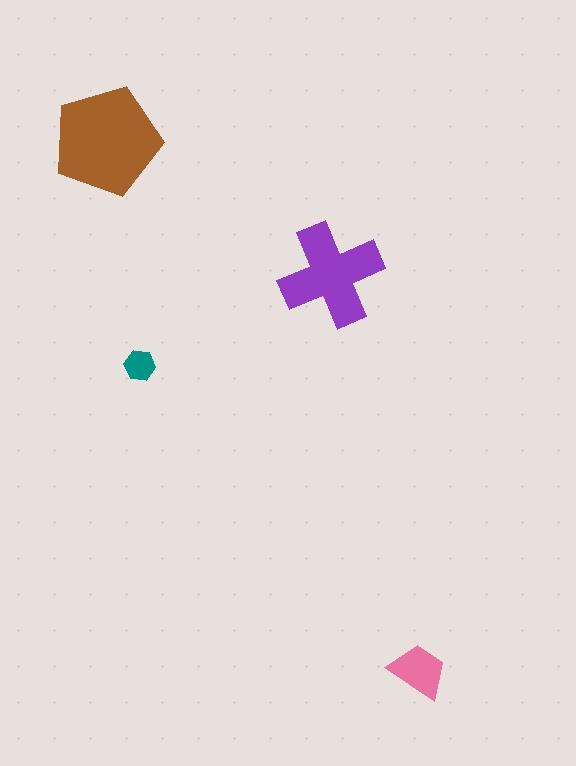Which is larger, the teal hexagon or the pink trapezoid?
The pink trapezoid.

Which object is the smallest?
The teal hexagon.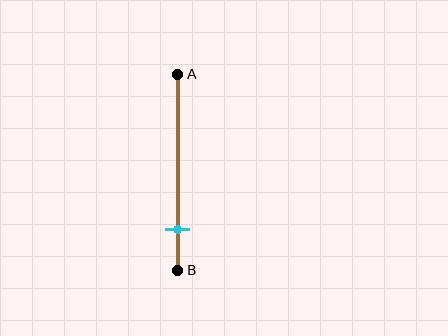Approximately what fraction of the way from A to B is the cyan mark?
The cyan mark is approximately 80% of the way from A to B.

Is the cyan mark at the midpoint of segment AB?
No, the mark is at about 80% from A, not at the 50% midpoint.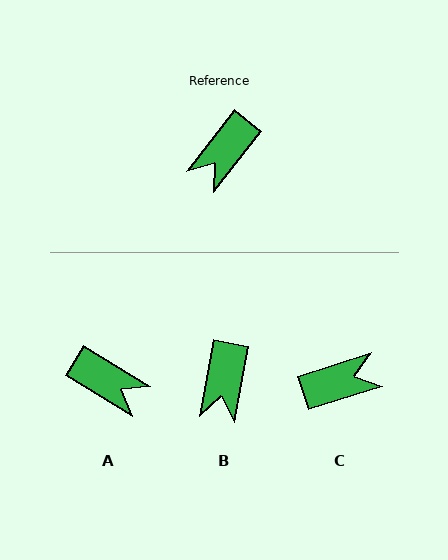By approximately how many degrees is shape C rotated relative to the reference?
Approximately 146 degrees counter-clockwise.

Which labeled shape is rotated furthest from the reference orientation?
C, about 146 degrees away.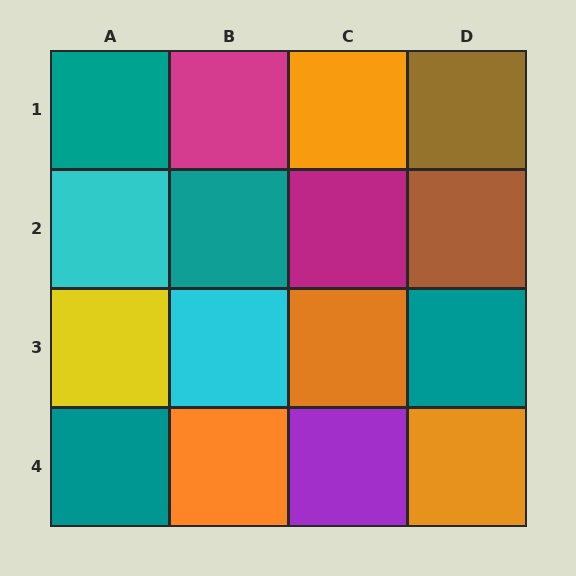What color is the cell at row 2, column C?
Magenta.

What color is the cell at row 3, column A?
Yellow.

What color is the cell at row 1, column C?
Orange.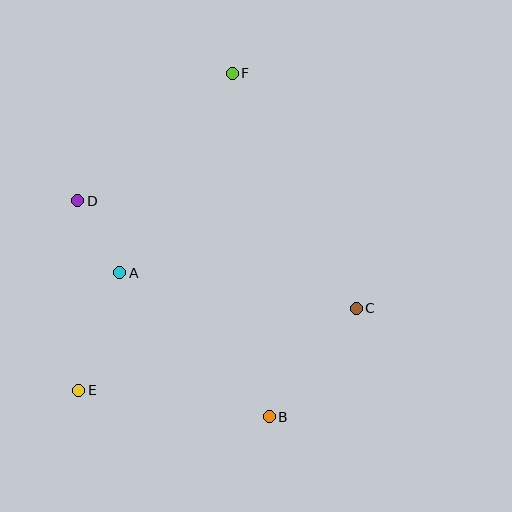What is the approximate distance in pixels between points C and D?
The distance between C and D is approximately 298 pixels.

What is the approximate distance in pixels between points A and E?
The distance between A and E is approximately 124 pixels.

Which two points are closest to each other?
Points A and D are closest to each other.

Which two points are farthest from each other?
Points E and F are farthest from each other.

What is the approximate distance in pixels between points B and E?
The distance between B and E is approximately 192 pixels.